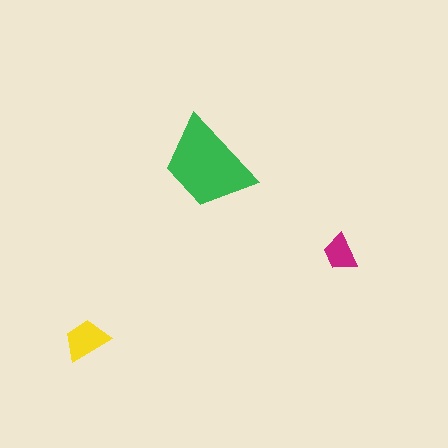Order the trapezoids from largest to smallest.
the green one, the yellow one, the magenta one.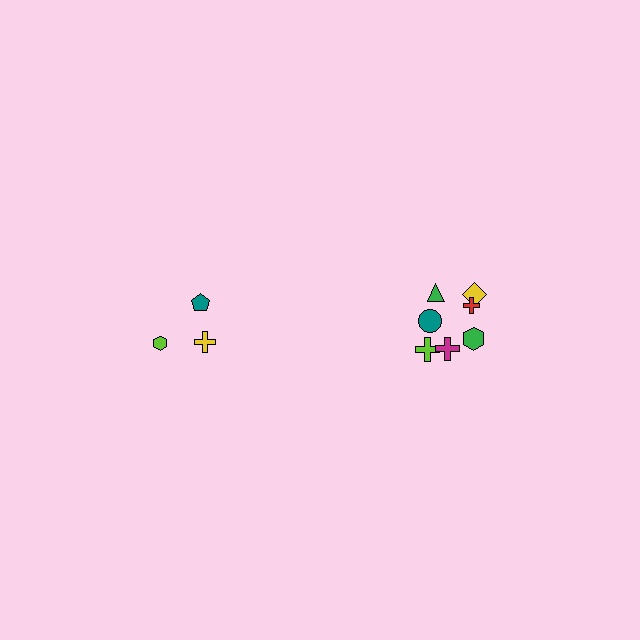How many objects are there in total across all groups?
There are 10 objects.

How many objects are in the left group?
There are 3 objects.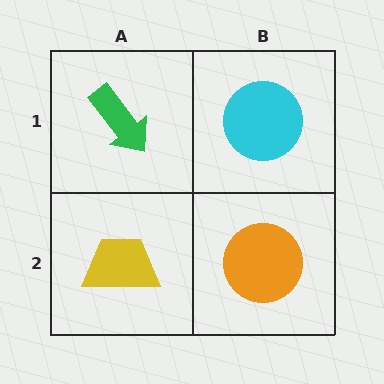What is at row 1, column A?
A green arrow.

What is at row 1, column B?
A cyan circle.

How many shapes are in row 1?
2 shapes.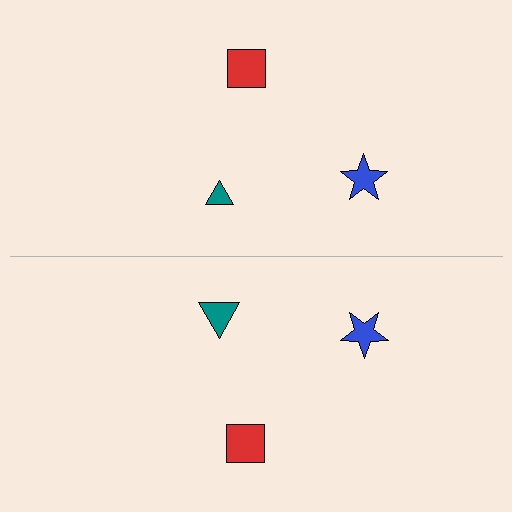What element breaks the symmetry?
The teal triangle on the bottom side has a different size than its mirror counterpart.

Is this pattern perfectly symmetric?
No, the pattern is not perfectly symmetric. The teal triangle on the bottom side has a different size than its mirror counterpart.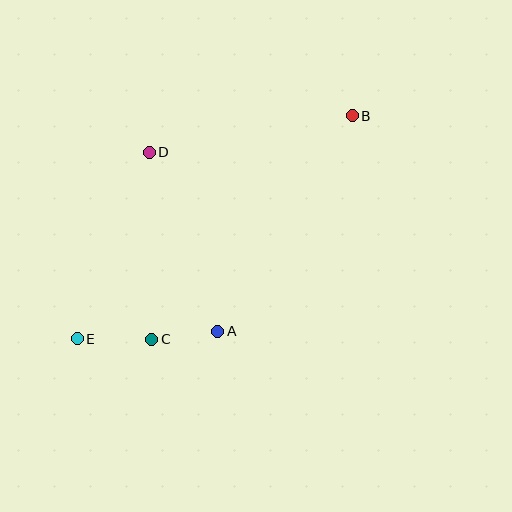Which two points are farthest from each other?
Points B and E are farthest from each other.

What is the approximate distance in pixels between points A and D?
The distance between A and D is approximately 192 pixels.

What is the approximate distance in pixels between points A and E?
The distance between A and E is approximately 141 pixels.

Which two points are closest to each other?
Points A and C are closest to each other.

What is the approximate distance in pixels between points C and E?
The distance between C and E is approximately 74 pixels.